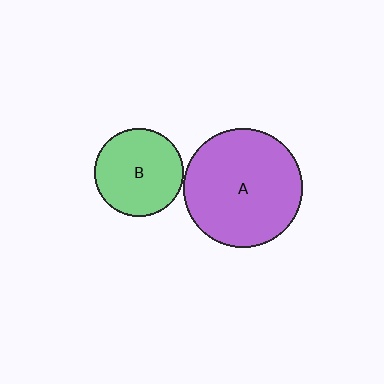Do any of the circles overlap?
No, none of the circles overlap.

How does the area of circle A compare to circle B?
Approximately 1.8 times.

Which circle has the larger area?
Circle A (purple).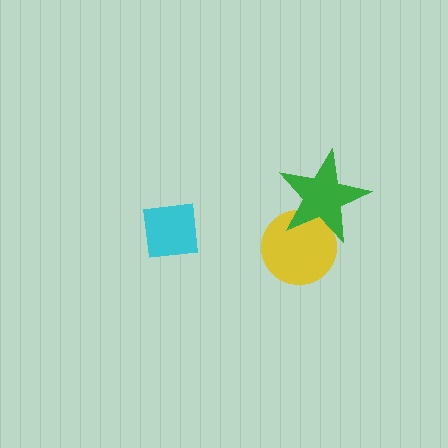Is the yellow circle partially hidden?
Yes, it is partially covered by another shape.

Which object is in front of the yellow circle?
The green star is in front of the yellow circle.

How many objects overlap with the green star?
1 object overlaps with the green star.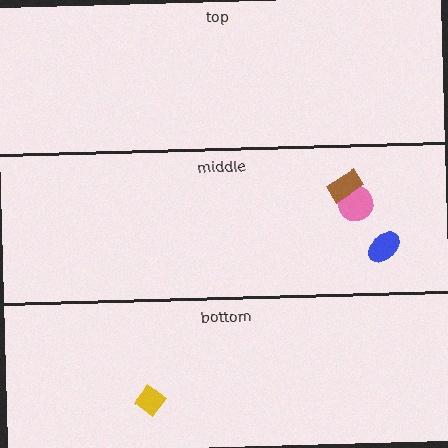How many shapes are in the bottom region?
1.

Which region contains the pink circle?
The middle region.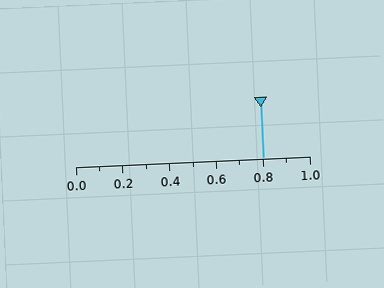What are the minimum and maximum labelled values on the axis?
The axis runs from 0.0 to 1.0.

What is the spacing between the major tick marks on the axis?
The major ticks are spaced 0.2 apart.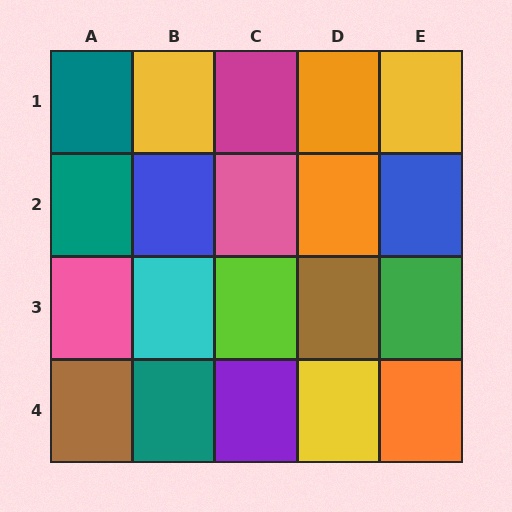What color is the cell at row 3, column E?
Green.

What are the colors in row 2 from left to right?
Teal, blue, pink, orange, blue.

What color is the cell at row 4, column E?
Orange.